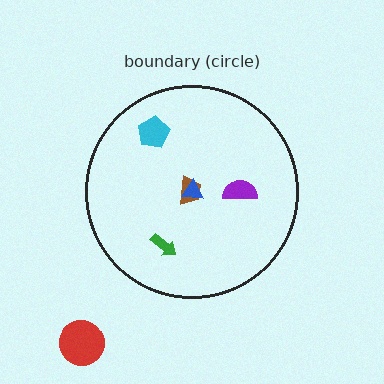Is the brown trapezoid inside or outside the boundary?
Inside.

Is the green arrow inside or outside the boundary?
Inside.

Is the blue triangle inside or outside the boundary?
Inside.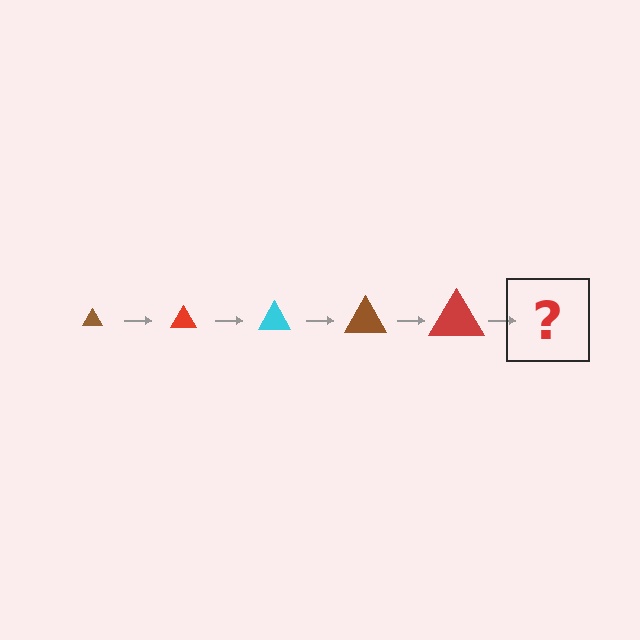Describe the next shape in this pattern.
It should be a cyan triangle, larger than the previous one.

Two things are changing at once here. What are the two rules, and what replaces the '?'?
The two rules are that the triangle grows larger each step and the color cycles through brown, red, and cyan. The '?' should be a cyan triangle, larger than the previous one.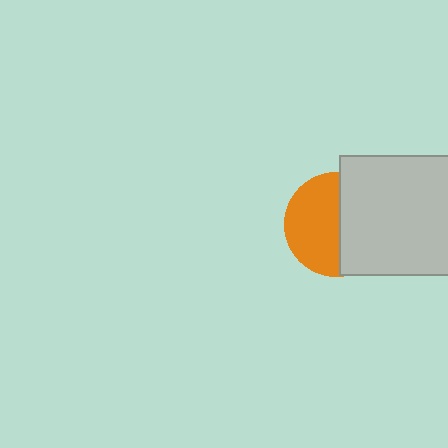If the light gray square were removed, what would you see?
You would see the complete orange circle.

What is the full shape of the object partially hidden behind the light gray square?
The partially hidden object is an orange circle.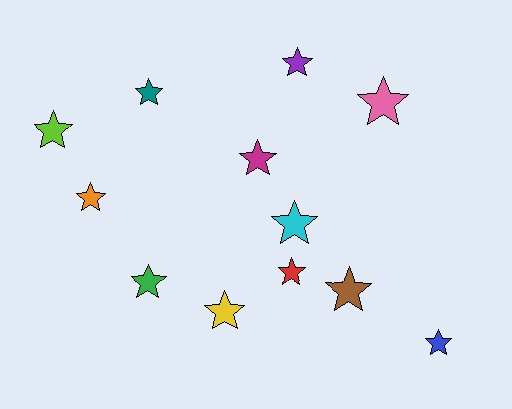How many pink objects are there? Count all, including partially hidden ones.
There is 1 pink object.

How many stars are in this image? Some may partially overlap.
There are 12 stars.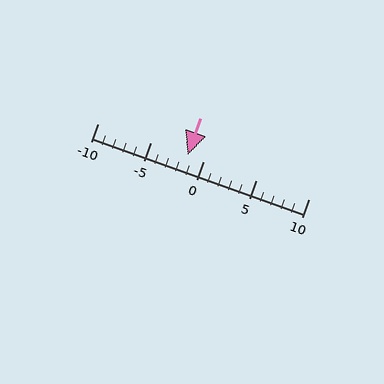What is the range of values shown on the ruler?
The ruler shows values from -10 to 10.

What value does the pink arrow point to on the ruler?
The pink arrow points to approximately -2.